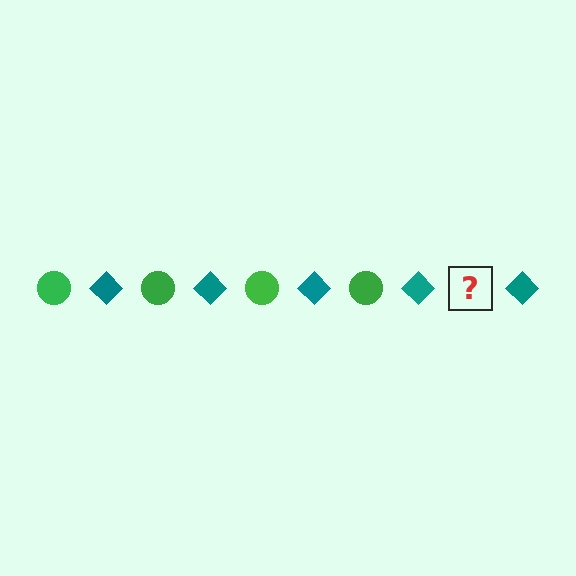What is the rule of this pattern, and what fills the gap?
The rule is that the pattern alternates between green circle and teal diamond. The gap should be filled with a green circle.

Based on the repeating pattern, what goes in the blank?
The blank should be a green circle.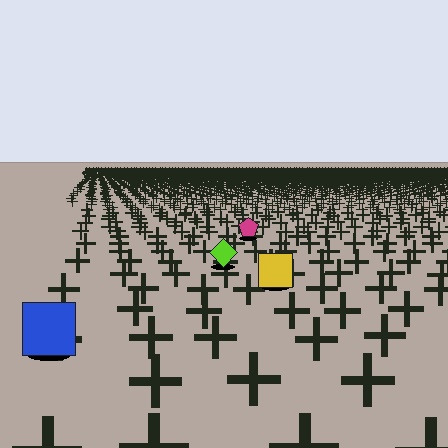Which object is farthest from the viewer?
The magenta pentagon is farthest from the viewer. It appears smaller and the ground texture around it is denser.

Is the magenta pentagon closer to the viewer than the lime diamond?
No. The lime diamond is closer — you can tell from the texture gradient: the ground texture is coarser near it.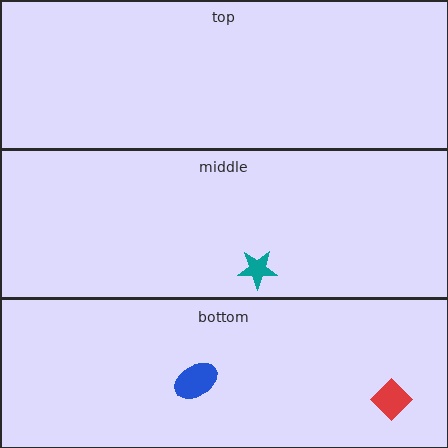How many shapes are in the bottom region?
2.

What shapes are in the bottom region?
The red diamond, the blue ellipse.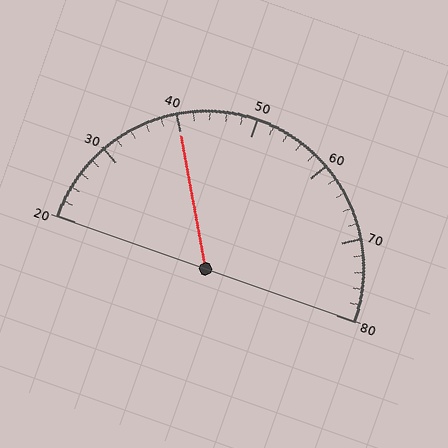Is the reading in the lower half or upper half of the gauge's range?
The reading is in the lower half of the range (20 to 80).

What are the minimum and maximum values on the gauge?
The gauge ranges from 20 to 80.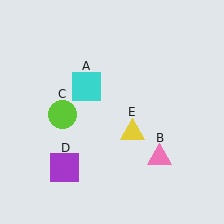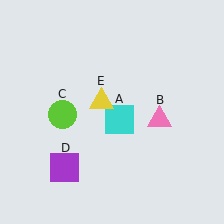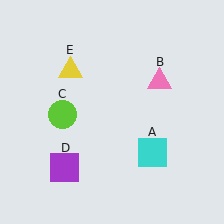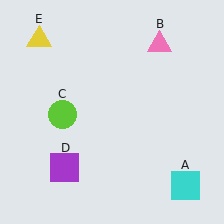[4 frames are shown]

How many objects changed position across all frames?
3 objects changed position: cyan square (object A), pink triangle (object B), yellow triangle (object E).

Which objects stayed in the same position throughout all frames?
Lime circle (object C) and purple square (object D) remained stationary.